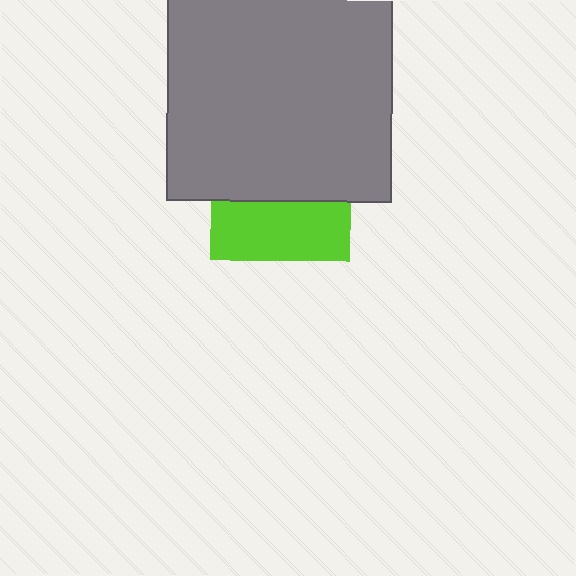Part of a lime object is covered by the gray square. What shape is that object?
It is a square.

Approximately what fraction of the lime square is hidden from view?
Roughly 57% of the lime square is hidden behind the gray square.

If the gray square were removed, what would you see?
You would see the complete lime square.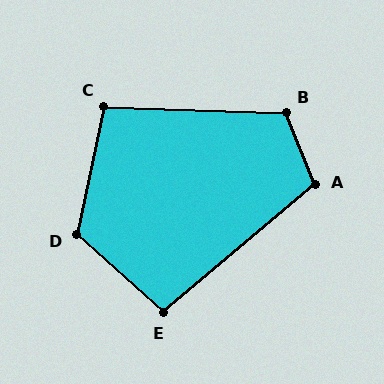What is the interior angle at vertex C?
Approximately 100 degrees (obtuse).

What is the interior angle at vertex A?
Approximately 108 degrees (obtuse).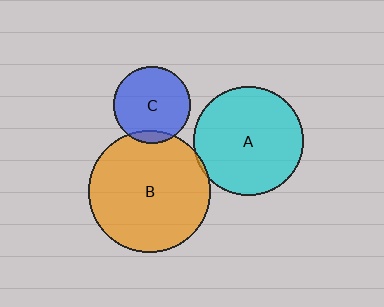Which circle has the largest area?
Circle B (orange).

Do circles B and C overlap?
Yes.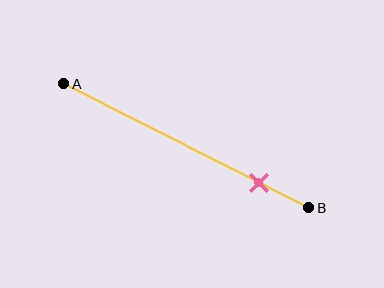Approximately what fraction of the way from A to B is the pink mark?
The pink mark is approximately 80% of the way from A to B.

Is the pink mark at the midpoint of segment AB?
No, the mark is at about 80% from A, not at the 50% midpoint.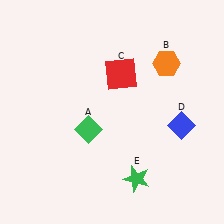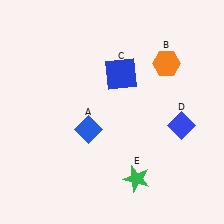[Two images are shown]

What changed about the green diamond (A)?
In Image 1, A is green. In Image 2, it changed to blue.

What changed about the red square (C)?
In Image 1, C is red. In Image 2, it changed to blue.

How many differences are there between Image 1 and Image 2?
There are 2 differences between the two images.